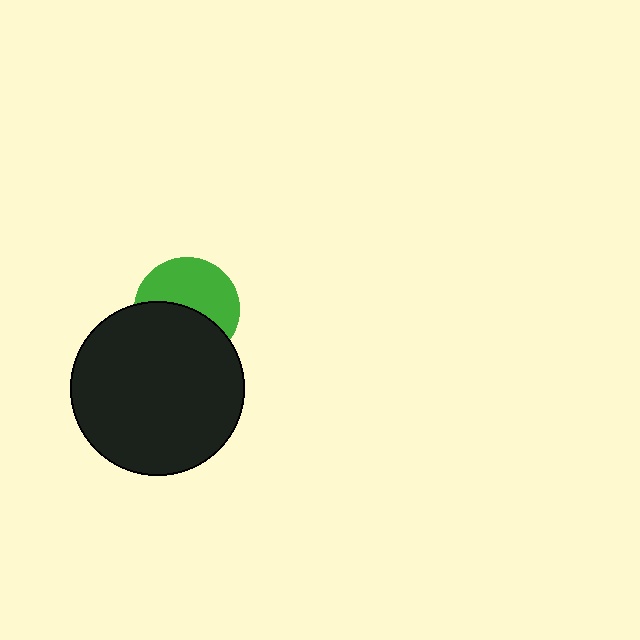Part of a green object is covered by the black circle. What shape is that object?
It is a circle.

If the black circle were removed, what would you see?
You would see the complete green circle.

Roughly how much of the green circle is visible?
About half of it is visible (roughly 53%).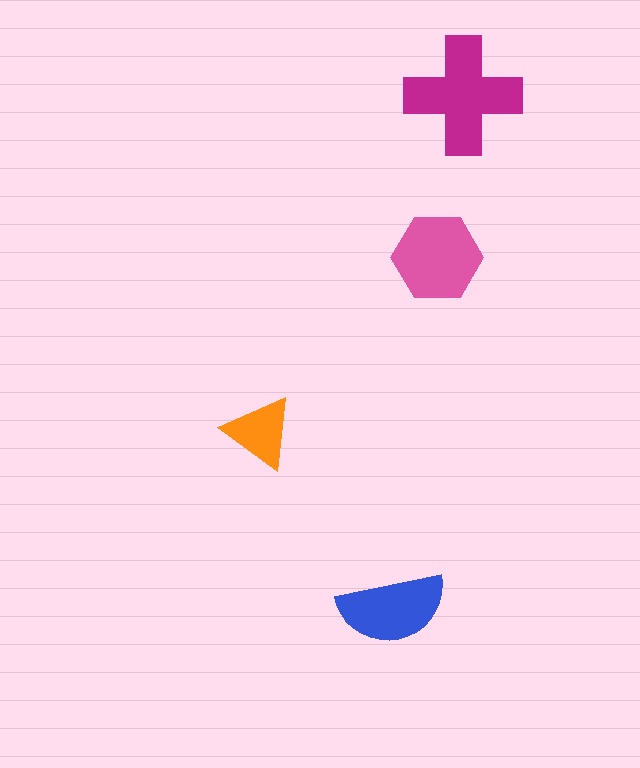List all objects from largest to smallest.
The magenta cross, the pink hexagon, the blue semicircle, the orange triangle.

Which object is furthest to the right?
The magenta cross is rightmost.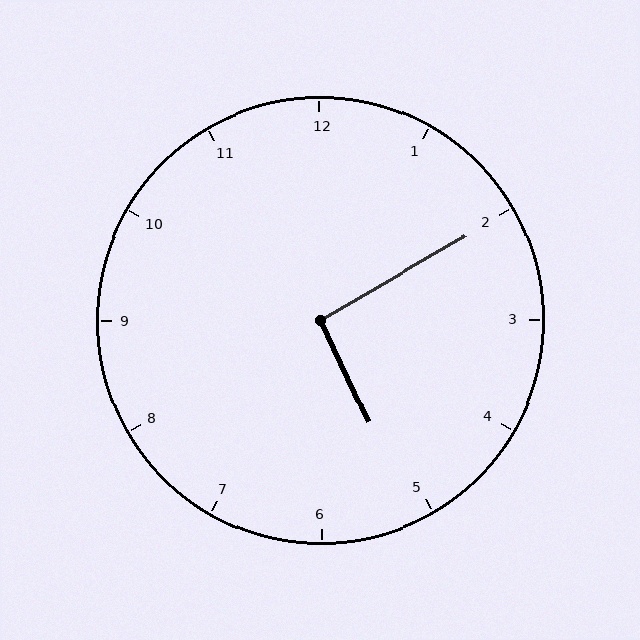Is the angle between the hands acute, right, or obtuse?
It is right.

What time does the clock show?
5:10.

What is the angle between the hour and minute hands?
Approximately 95 degrees.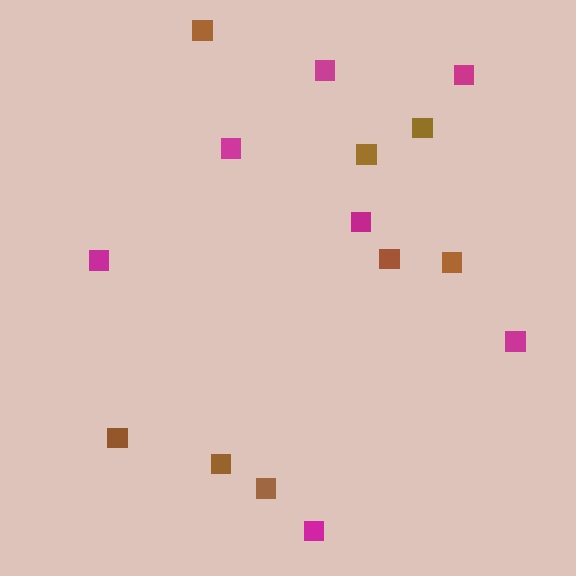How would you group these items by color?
There are 2 groups: one group of brown squares (8) and one group of magenta squares (7).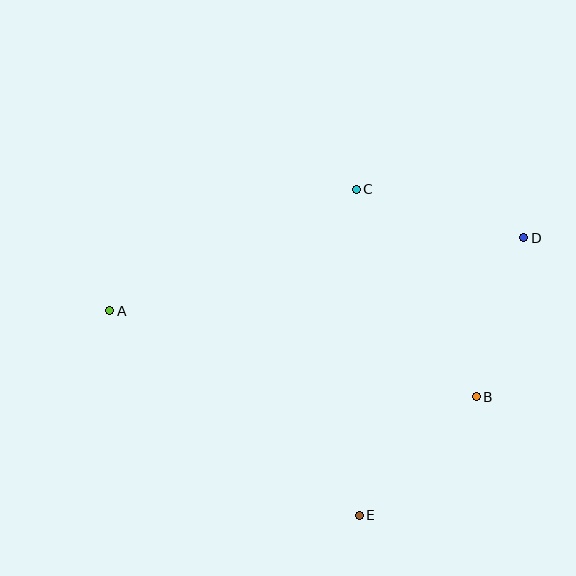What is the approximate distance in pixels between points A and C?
The distance between A and C is approximately 275 pixels.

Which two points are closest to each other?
Points B and D are closest to each other.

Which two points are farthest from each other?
Points A and D are farthest from each other.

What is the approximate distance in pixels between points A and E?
The distance between A and E is approximately 323 pixels.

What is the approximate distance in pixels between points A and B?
The distance between A and B is approximately 377 pixels.